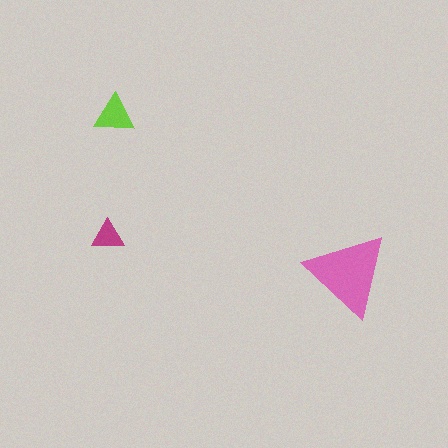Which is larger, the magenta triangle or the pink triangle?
The pink one.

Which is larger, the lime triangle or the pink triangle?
The pink one.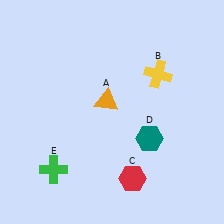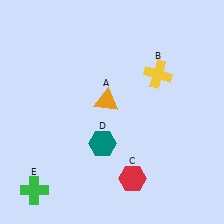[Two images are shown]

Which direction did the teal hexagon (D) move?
The teal hexagon (D) moved left.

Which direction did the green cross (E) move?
The green cross (E) moved down.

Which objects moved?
The objects that moved are: the teal hexagon (D), the green cross (E).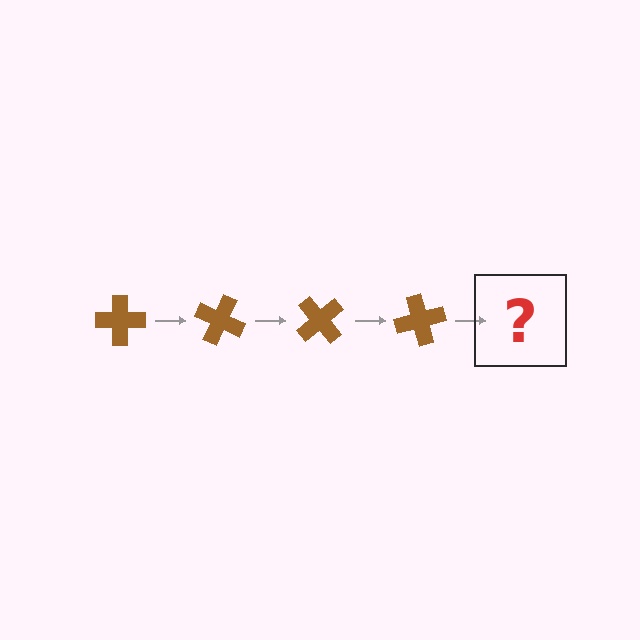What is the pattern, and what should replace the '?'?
The pattern is that the cross rotates 25 degrees each step. The '?' should be a brown cross rotated 100 degrees.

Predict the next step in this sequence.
The next step is a brown cross rotated 100 degrees.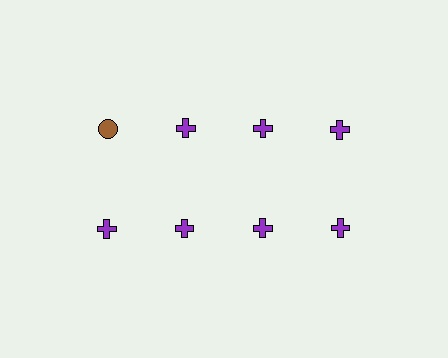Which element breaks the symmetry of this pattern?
The brown circle in the top row, leftmost column breaks the symmetry. All other shapes are purple crosses.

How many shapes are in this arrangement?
There are 8 shapes arranged in a grid pattern.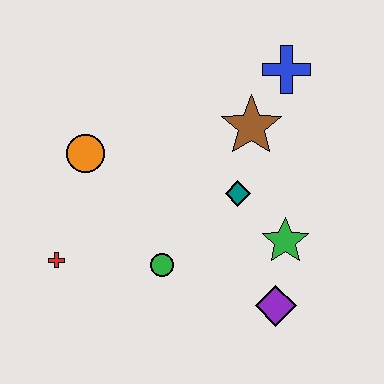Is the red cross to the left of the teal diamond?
Yes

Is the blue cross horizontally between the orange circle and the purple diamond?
No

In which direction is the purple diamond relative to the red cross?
The purple diamond is to the right of the red cross.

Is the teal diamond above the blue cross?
No